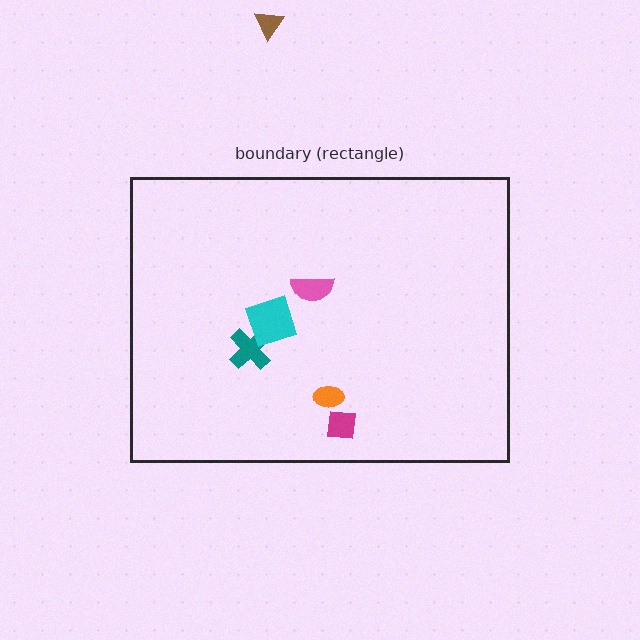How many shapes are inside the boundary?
5 inside, 1 outside.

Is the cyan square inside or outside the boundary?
Inside.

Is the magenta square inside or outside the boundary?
Inside.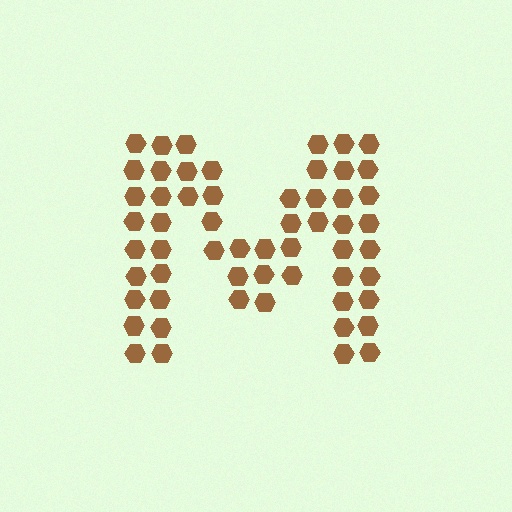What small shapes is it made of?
It is made of small hexagons.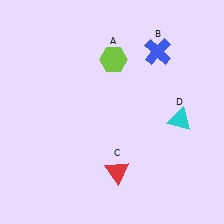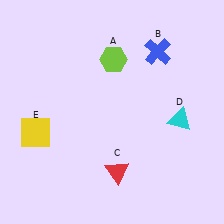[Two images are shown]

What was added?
A yellow square (E) was added in Image 2.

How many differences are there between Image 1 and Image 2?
There is 1 difference between the two images.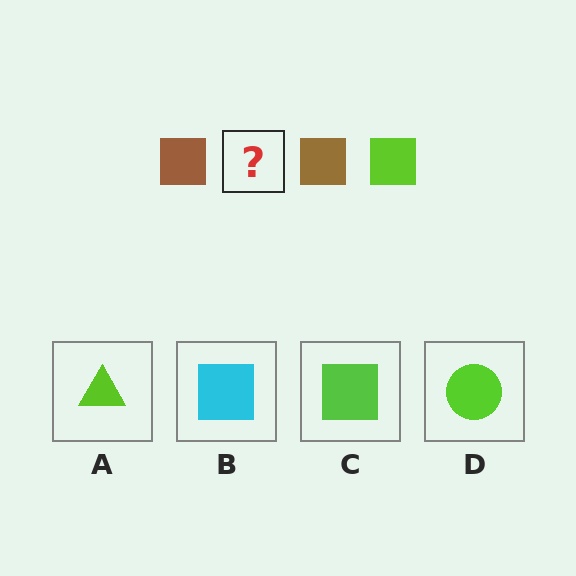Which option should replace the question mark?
Option C.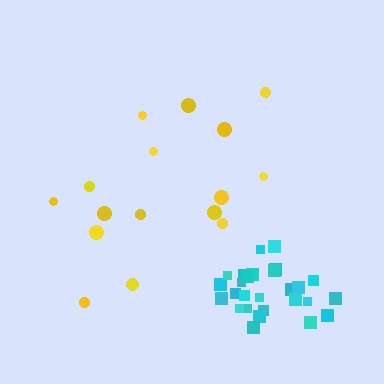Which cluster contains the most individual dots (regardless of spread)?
Cyan (27).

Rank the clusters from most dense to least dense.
cyan, yellow.